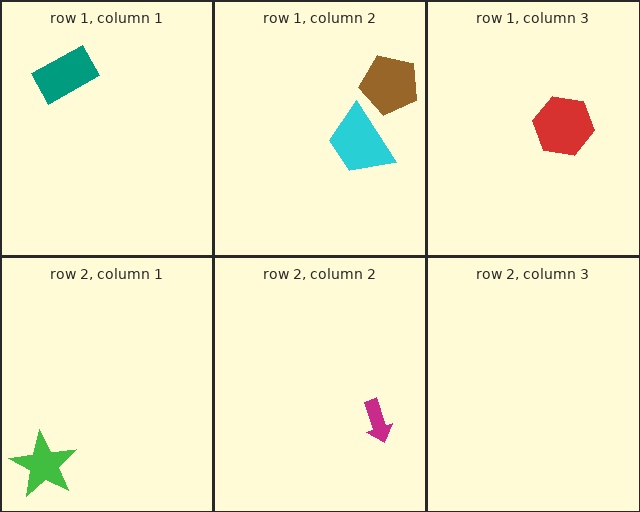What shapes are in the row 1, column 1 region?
The teal rectangle.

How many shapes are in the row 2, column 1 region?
1.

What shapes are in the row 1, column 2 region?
The cyan trapezoid, the brown pentagon.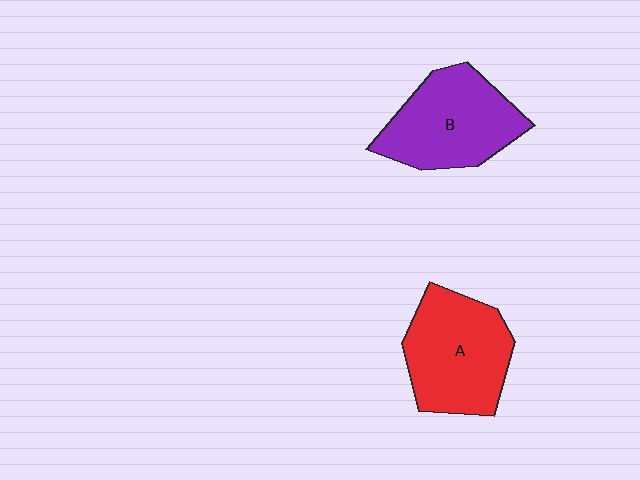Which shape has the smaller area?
Shape B (purple).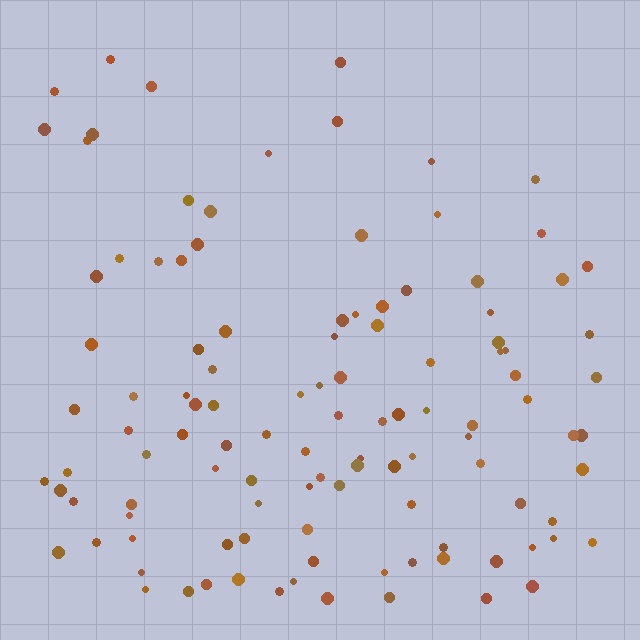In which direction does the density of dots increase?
From top to bottom, with the bottom side densest.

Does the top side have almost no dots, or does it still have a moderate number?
Still a moderate number, just noticeably fewer than the bottom.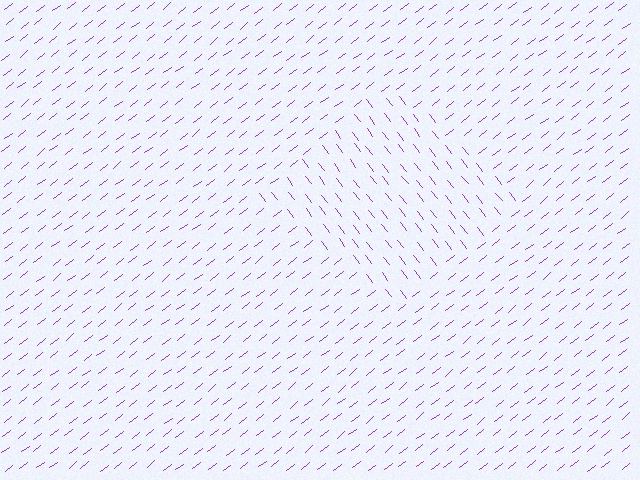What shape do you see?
I see a diamond.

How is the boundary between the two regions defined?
The boundary is defined purely by a change in line orientation (approximately 89 degrees difference). All lines are the same color and thickness.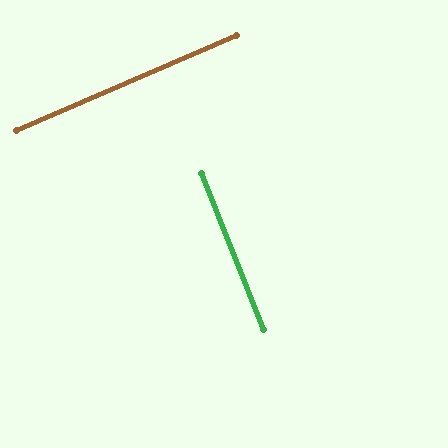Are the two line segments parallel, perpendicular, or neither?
Perpendicular — they meet at approximately 88°.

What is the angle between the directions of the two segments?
Approximately 88 degrees.